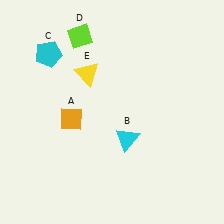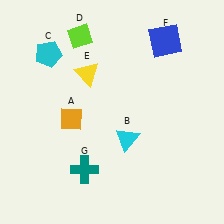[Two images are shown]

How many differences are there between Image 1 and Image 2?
There are 2 differences between the two images.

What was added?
A blue square (F), a teal cross (G) were added in Image 2.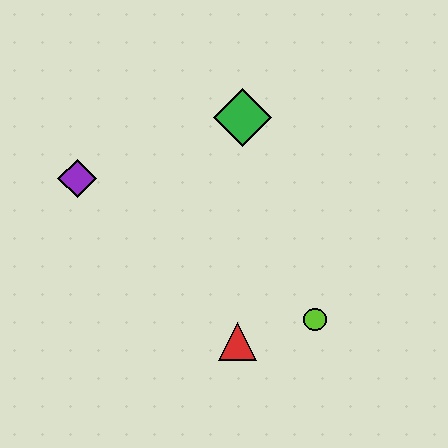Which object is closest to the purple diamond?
The green diamond is closest to the purple diamond.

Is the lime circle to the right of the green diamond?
Yes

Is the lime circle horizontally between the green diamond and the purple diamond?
No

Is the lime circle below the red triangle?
No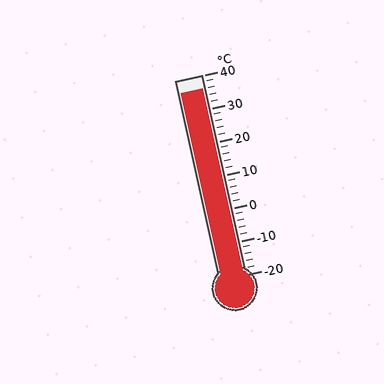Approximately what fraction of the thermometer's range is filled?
The thermometer is filled to approximately 95% of its range.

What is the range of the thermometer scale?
The thermometer scale ranges from -20°C to 40°C.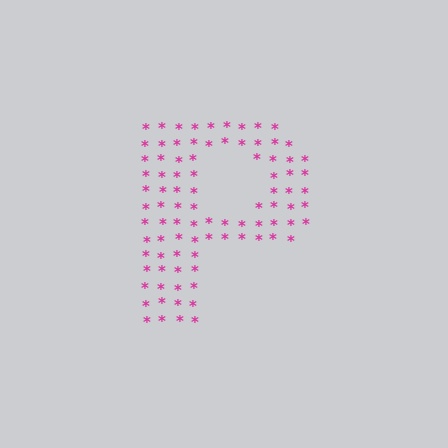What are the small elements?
The small elements are asterisks.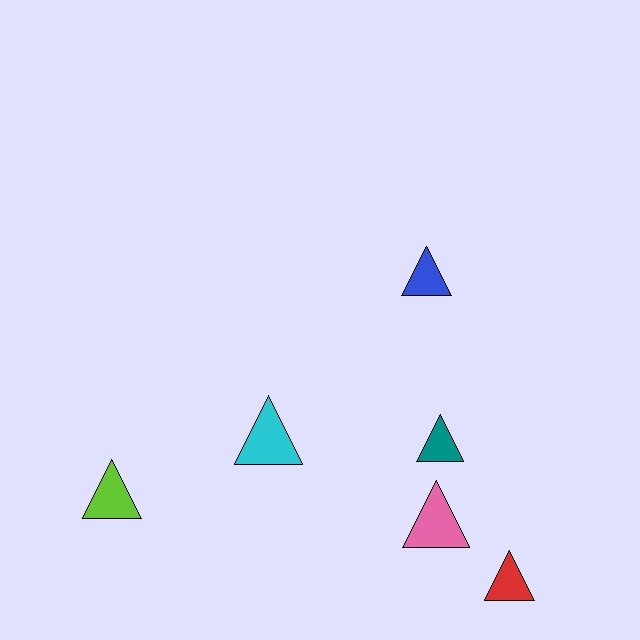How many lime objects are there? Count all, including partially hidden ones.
There is 1 lime object.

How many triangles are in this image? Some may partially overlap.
There are 6 triangles.